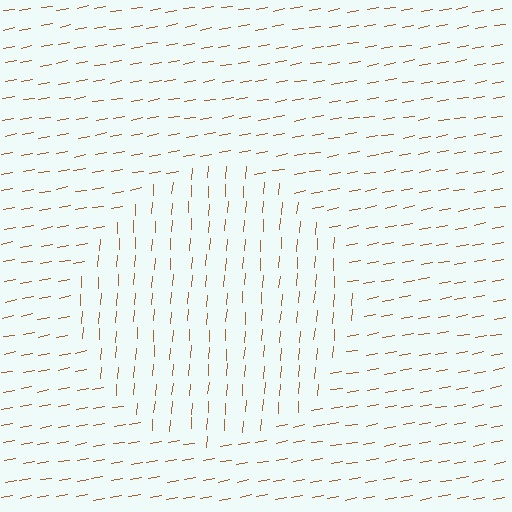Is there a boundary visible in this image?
Yes, there is a texture boundary formed by a change in line orientation.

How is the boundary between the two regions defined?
The boundary is defined purely by a change in line orientation (approximately 76 degrees difference). All lines are the same color and thickness.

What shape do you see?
I see a circle.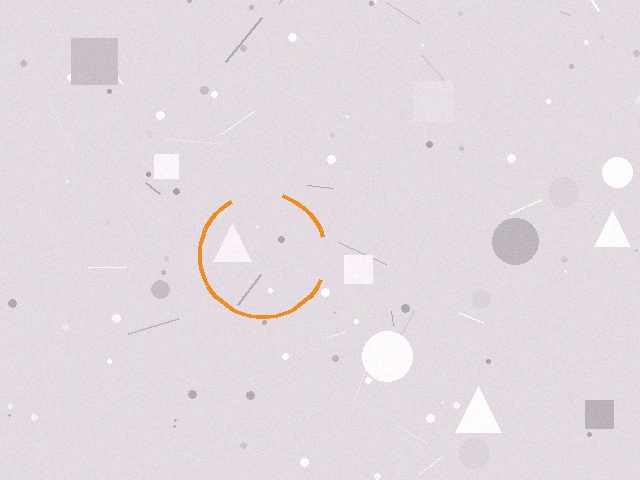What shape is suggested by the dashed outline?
The dashed outline suggests a circle.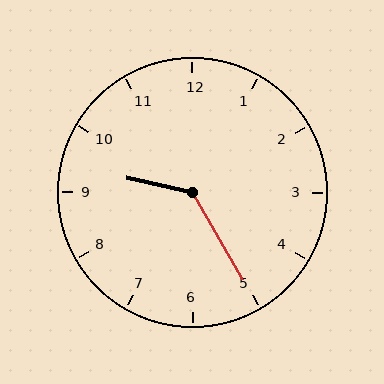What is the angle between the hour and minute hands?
Approximately 132 degrees.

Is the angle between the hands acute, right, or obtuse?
It is obtuse.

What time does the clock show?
9:25.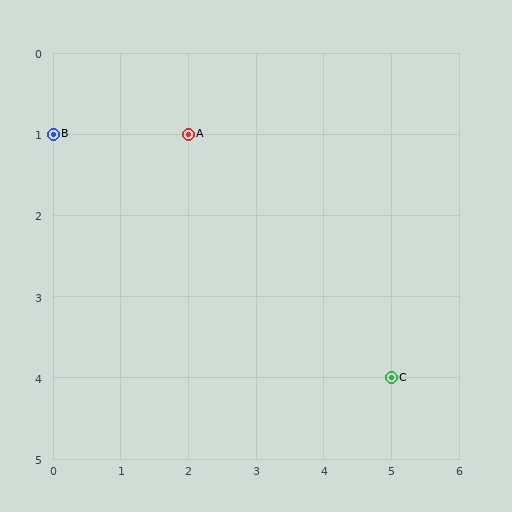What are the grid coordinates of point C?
Point C is at grid coordinates (5, 4).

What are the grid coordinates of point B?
Point B is at grid coordinates (0, 1).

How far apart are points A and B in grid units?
Points A and B are 2 columns apart.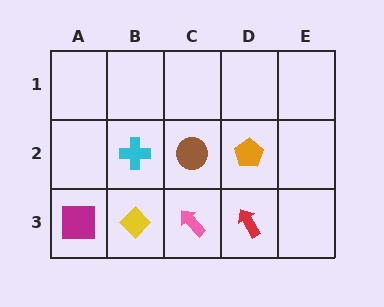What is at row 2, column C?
A brown circle.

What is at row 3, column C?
A pink arrow.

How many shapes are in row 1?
0 shapes.